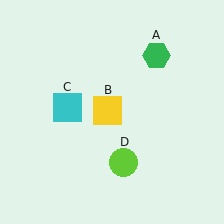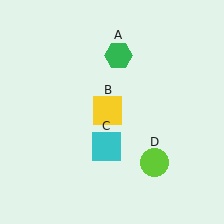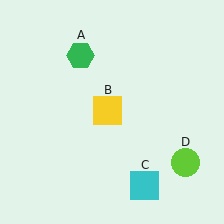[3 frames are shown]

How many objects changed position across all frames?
3 objects changed position: green hexagon (object A), cyan square (object C), lime circle (object D).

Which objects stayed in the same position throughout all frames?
Yellow square (object B) remained stationary.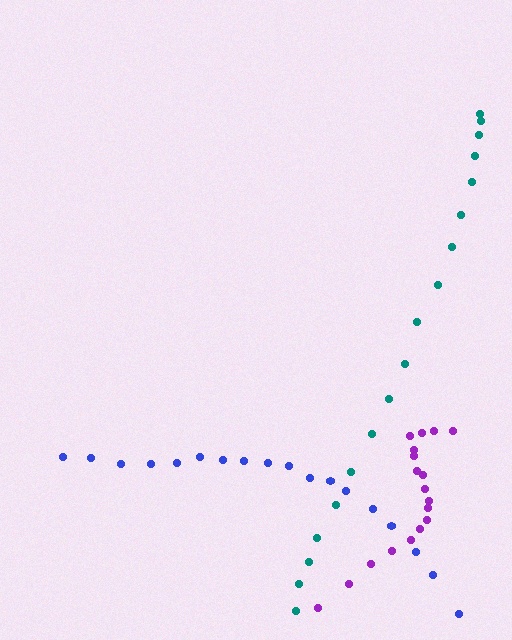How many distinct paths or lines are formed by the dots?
There are 3 distinct paths.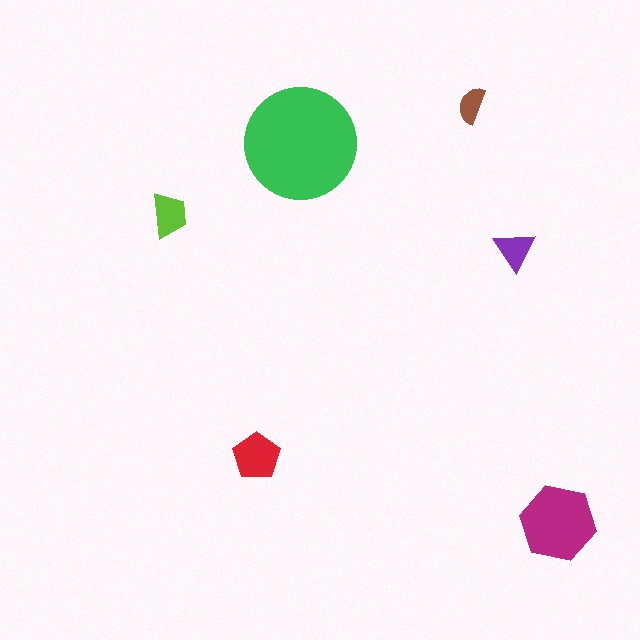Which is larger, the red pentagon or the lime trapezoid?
The red pentagon.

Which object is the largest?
The green circle.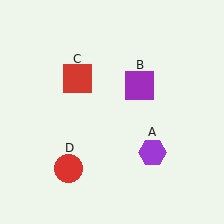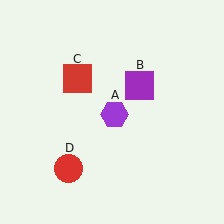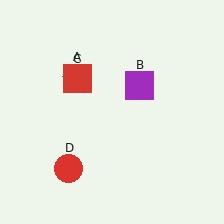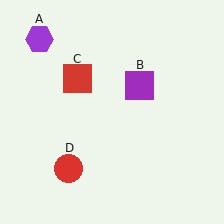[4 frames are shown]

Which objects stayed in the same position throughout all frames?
Purple square (object B) and red square (object C) and red circle (object D) remained stationary.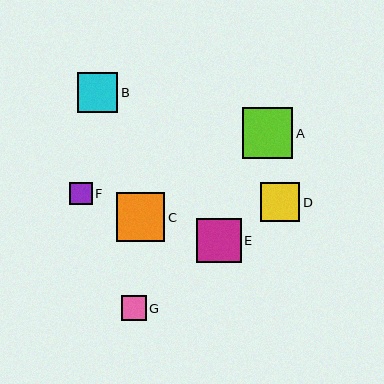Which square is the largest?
Square A is the largest with a size of approximately 51 pixels.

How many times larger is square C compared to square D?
Square C is approximately 1.2 times the size of square D.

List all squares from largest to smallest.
From largest to smallest: A, C, E, B, D, G, F.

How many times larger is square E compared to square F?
Square E is approximately 2.0 times the size of square F.